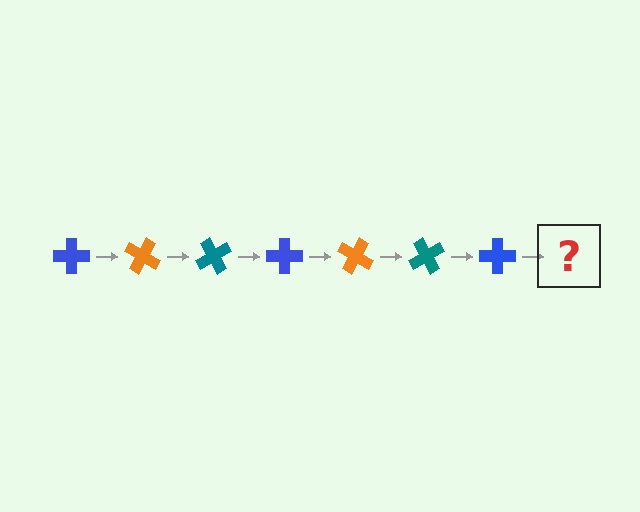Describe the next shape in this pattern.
It should be an orange cross, rotated 210 degrees from the start.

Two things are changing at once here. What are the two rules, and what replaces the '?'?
The two rules are that it rotates 30 degrees each step and the color cycles through blue, orange, and teal. The '?' should be an orange cross, rotated 210 degrees from the start.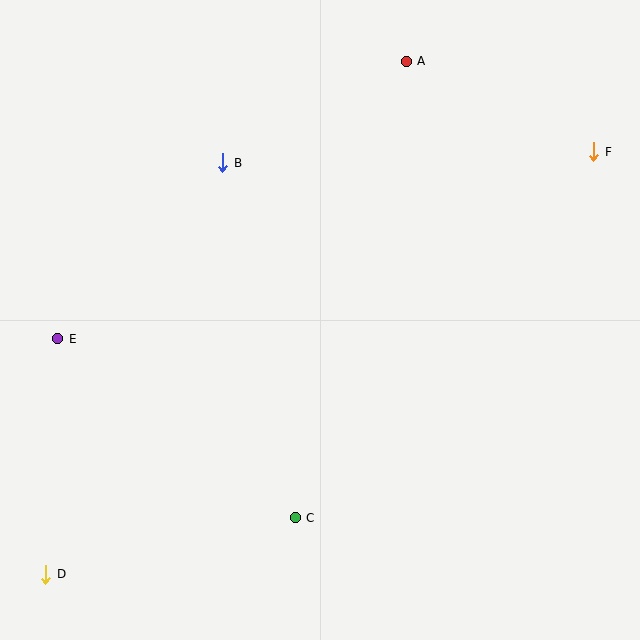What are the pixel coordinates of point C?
Point C is at (295, 518).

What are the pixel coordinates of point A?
Point A is at (406, 61).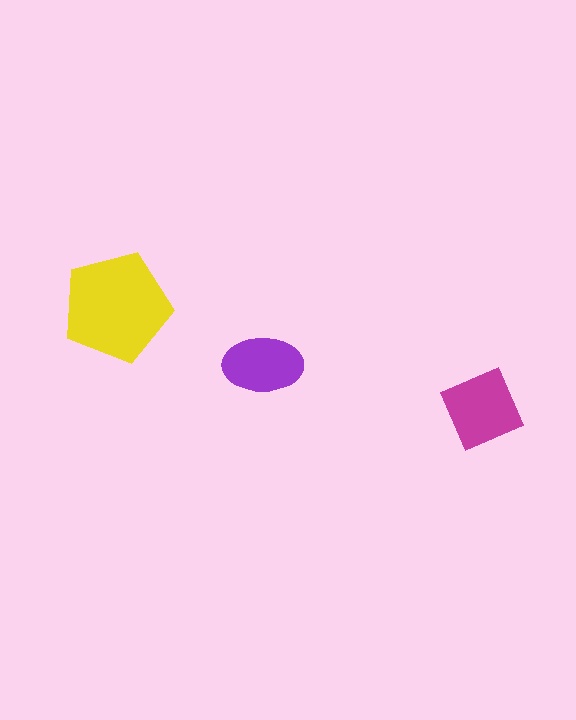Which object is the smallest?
The purple ellipse.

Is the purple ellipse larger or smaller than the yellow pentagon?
Smaller.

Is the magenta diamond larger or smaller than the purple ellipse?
Larger.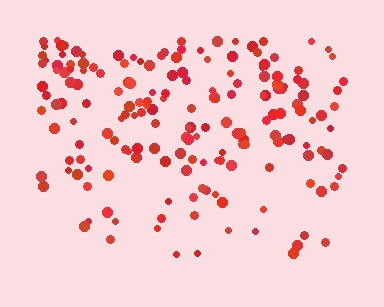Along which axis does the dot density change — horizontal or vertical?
Vertical.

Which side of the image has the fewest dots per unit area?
The bottom.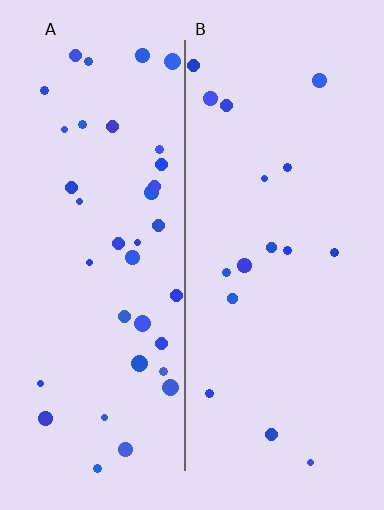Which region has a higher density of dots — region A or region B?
A (the left).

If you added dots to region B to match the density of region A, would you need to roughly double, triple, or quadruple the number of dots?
Approximately double.